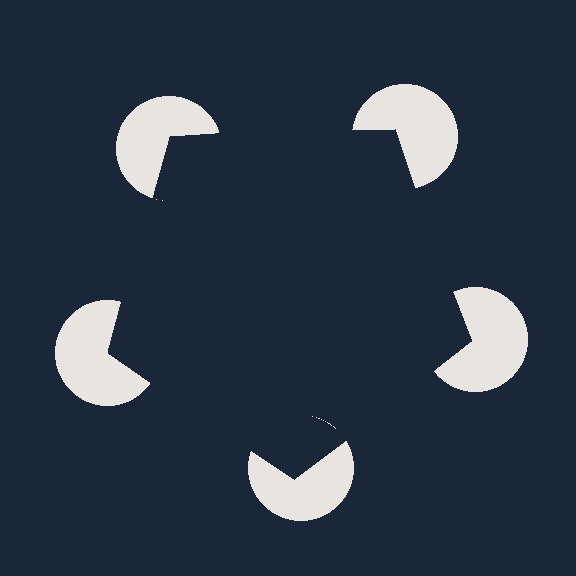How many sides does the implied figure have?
5 sides.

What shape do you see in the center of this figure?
An illusory pentagon — its edges are inferred from the aligned wedge cuts in the pac-man discs, not physically drawn.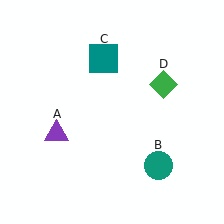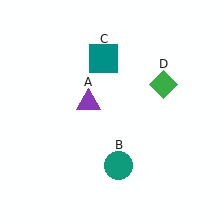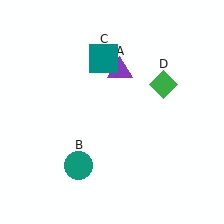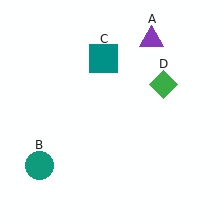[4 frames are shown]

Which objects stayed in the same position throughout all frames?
Teal square (object C) and green diamond (object D) remained stationary.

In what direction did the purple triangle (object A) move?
The purple triangle (object A) moved up and to the right.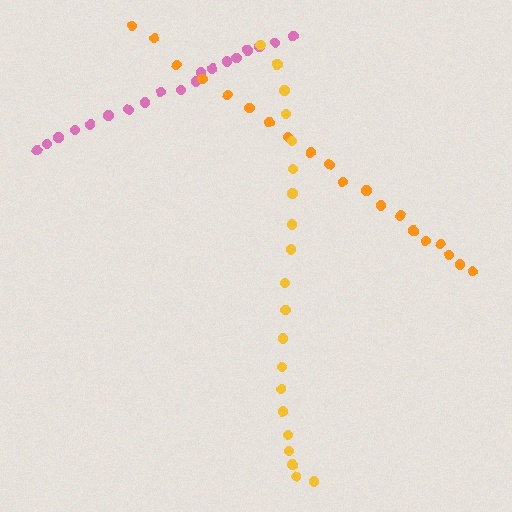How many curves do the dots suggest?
There are 3 distinct paths.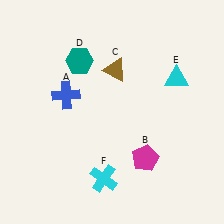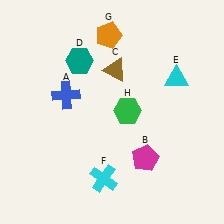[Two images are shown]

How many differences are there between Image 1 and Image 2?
There are 2 differences between the two images.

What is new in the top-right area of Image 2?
A green hexagon (H) was added in the top-right area of Image 2.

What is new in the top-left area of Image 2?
An orange pentagon (G) was added in the top-left area of Image 2.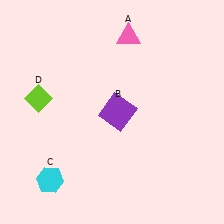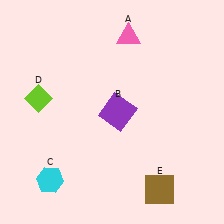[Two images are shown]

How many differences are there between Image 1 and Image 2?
There is 1 difference between the two images.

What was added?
A brown square (E) was added in Image 2.